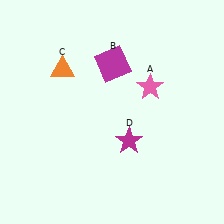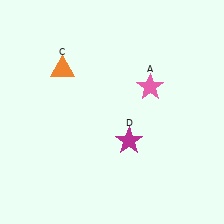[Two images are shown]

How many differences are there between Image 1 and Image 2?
There is 1 difference between the two images.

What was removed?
The magenta square (B) was removed in Image 2.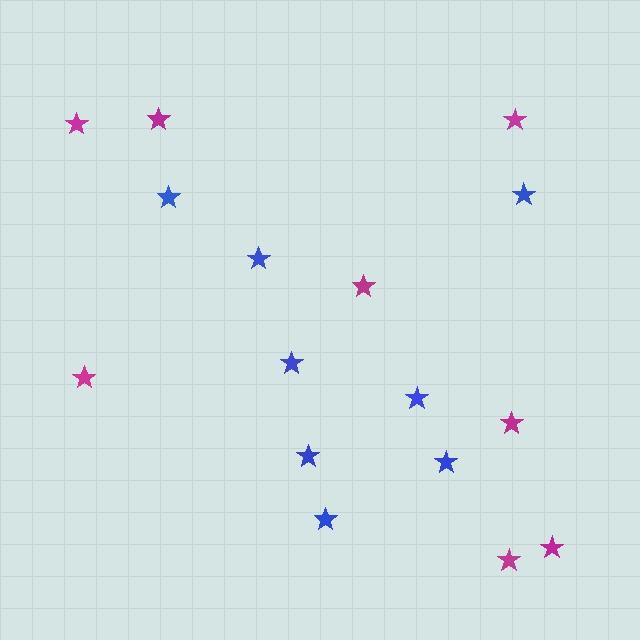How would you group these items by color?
There are 2 groups: one group of magenta stars (8) and one group of blue stars (8).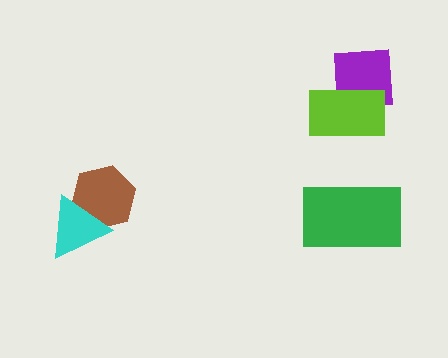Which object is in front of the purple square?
The lime rectangle is in front of the purple square.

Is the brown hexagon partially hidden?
Yes, it is partially covered by another shape.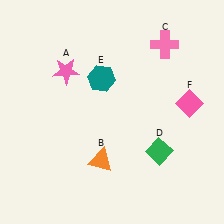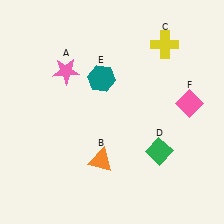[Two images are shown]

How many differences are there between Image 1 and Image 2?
There is 1 difference between the two images.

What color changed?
The cross (C) changed from pink in Image 1 to yellow in Image 2.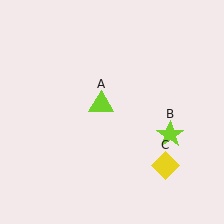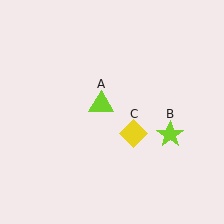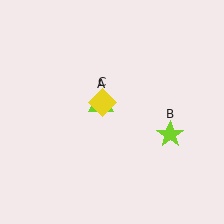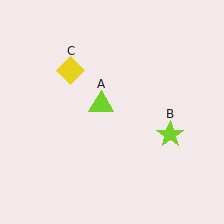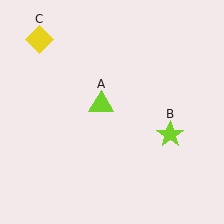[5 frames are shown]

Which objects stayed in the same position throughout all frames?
Lime triangle (object A) and lime star (object B) remained stationary.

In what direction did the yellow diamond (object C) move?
The yellow diamond (object C) moved up and to the left.